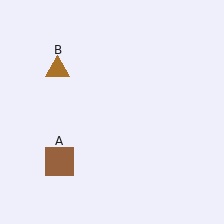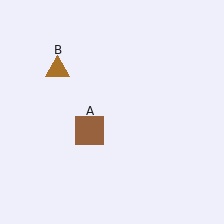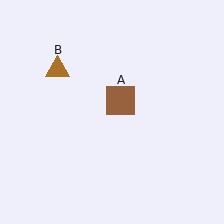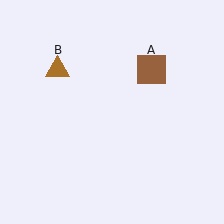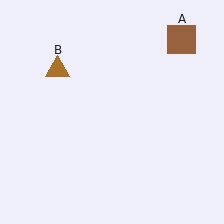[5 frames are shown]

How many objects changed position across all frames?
1 object changed position: brown square (object A).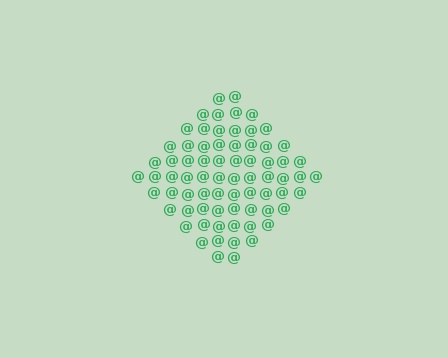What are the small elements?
The small elements are at signs.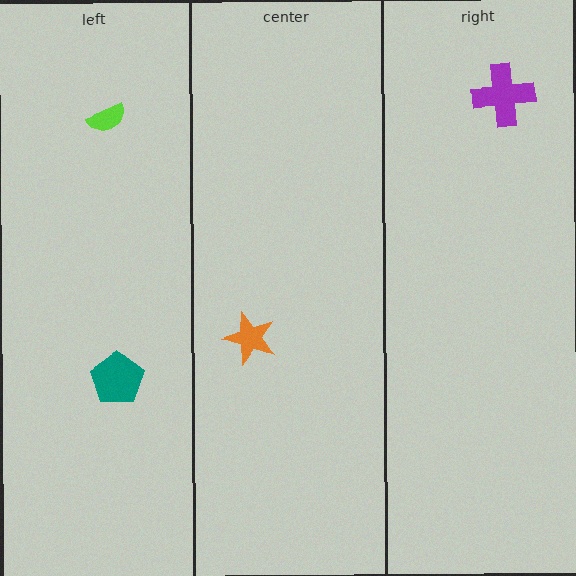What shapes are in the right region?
The purple cross.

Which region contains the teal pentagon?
The left region.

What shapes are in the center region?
The orange star.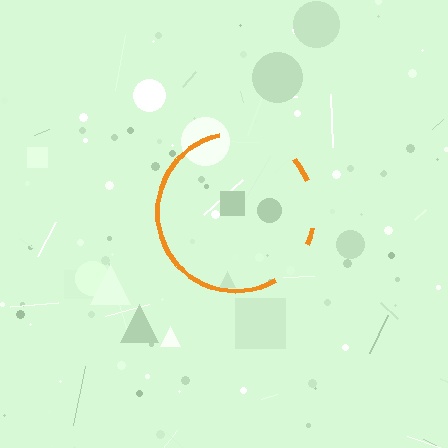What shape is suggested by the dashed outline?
The dashed outline suggests a circle.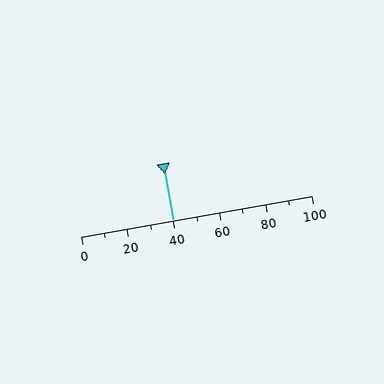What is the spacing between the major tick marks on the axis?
The major ticks are spaced 20 apart.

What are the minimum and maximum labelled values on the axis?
The axis runs from 0 to 100.